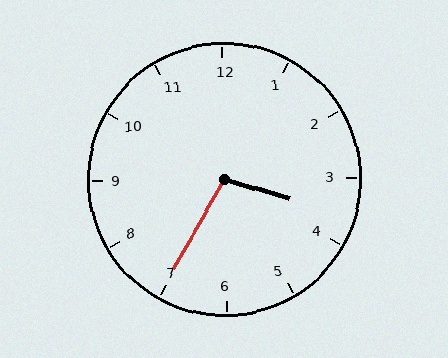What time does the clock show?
3:35.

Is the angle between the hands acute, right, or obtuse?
It is obtuse.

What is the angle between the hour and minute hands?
Approximately 102 degrees.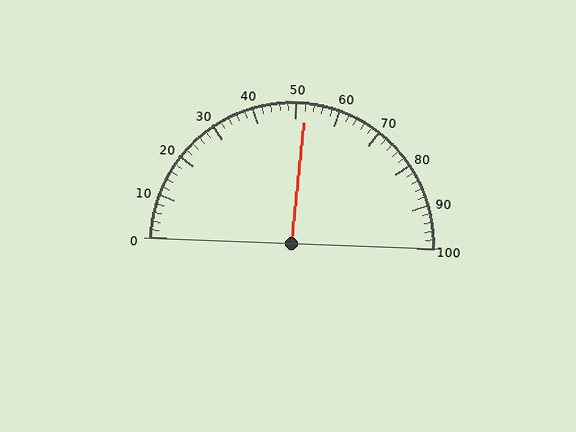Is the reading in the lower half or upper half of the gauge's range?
The reading is in the upper half of the range (0 to 100).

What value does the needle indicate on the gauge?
The needle indicates approximately 52.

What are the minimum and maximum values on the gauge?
The gauge ranges from 0 to 100.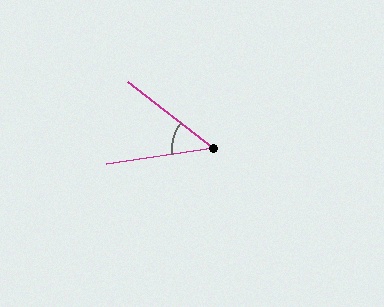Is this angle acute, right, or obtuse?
It is acute.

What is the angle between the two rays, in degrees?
Approximately 46 degrees.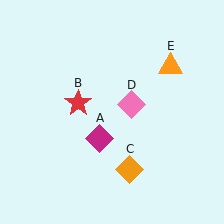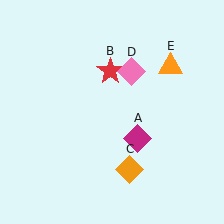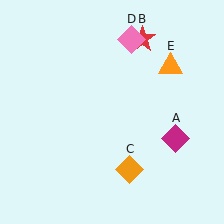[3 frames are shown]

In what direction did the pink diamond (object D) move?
The pink diamond (object D) moved up.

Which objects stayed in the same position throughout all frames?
Orange diamond (object C) and orange triangle (object E) remained stationary.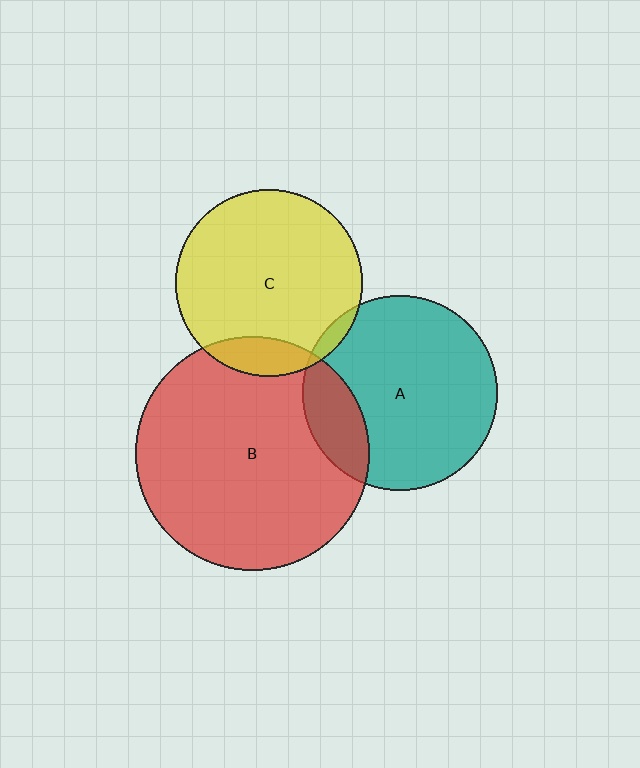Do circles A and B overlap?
Yes.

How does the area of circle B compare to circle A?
Approximately 1.4 times.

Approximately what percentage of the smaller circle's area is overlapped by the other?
Approximately 20%.